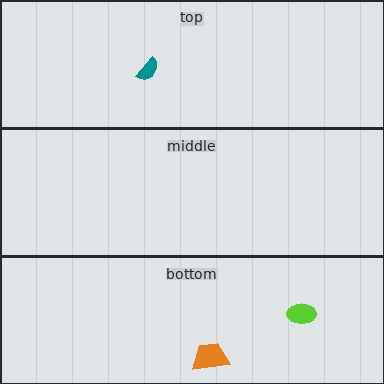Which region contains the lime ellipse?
The bottom region.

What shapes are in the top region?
The teal semicircle.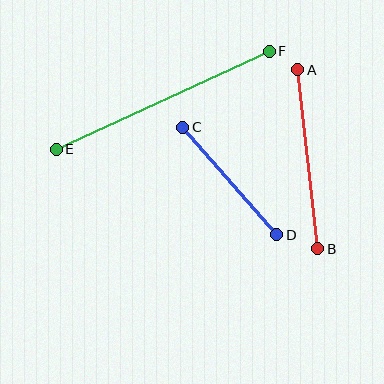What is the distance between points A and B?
The distance is approximately 180 pixels.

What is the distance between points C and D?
The distance is approximately 143 pixels.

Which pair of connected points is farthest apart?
Points E and F are farthest apart.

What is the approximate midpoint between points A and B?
The midpoint is at approximately (308, 159) pixels.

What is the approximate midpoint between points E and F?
The midpoint is at approximately (163, 100) pixels.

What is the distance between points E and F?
The distance is approximately 234 pixels.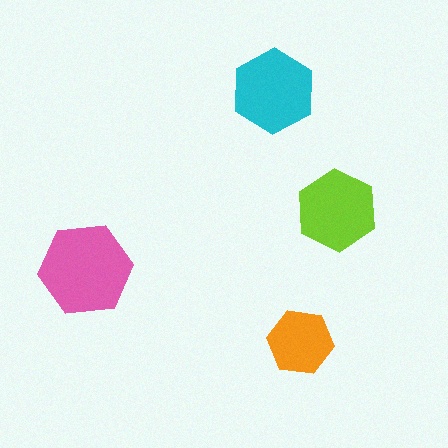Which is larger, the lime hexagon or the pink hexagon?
The pink one.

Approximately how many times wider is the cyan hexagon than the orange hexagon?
About 1.5 times wider.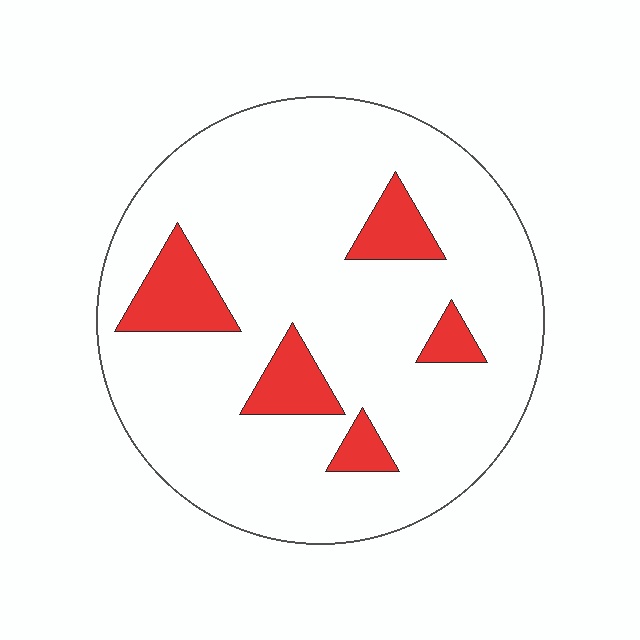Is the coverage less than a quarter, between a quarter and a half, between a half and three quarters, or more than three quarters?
Less than a quarter.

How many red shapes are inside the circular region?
5.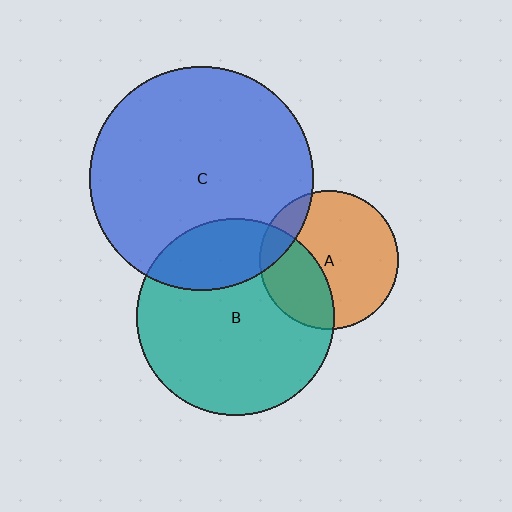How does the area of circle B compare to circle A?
Approximately 2.0 times.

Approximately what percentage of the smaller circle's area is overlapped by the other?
Approximately 25%.